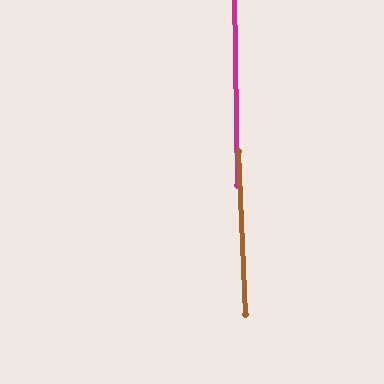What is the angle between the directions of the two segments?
Approximately 2 degrees.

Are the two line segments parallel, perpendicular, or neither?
Parallel — their directions differ by only 1.7°.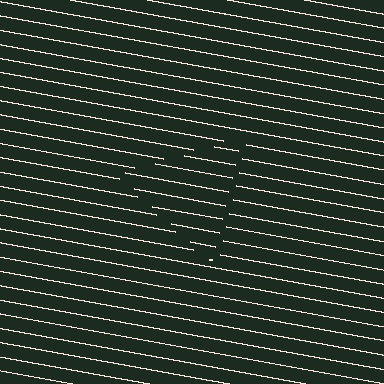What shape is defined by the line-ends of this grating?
An illusory triangle. The interior of the shape contains the same grating, shifted by half a period — the contour is defined by the phase discontinuity where line-ends from the inner and outer gratings abut.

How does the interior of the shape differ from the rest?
The interior of the shape contains the same grating, shifted by half a period — the contour is defined by the phase discontinuity where line-ends from the inner and outer gratings abut.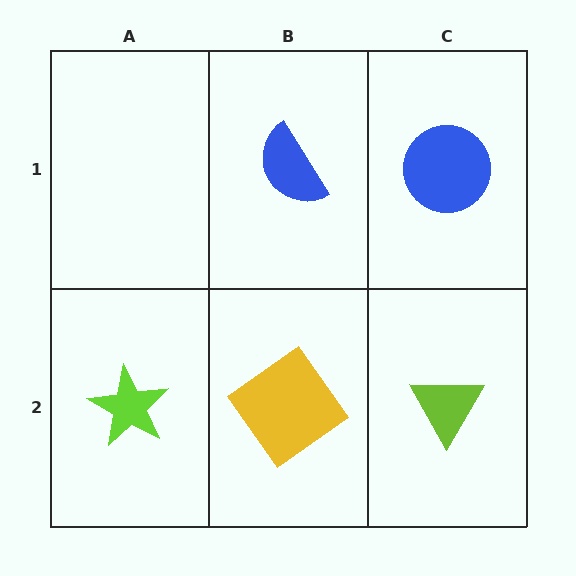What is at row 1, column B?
A blue semicircle.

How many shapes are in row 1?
2 shapes.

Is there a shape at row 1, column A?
No, that cell is empty.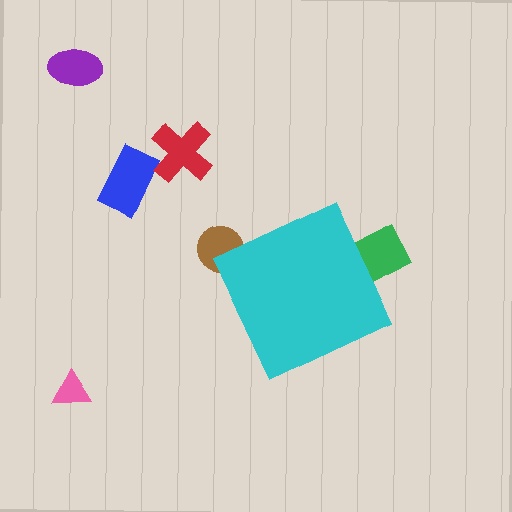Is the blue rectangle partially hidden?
No, the blue rectangle is fully visible.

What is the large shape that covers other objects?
A cyan diamond.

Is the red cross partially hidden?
No, the red cross is fully visible.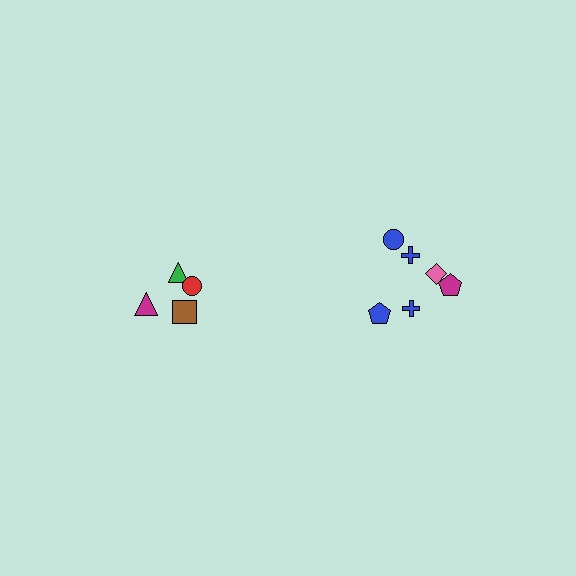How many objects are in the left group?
There are 4 objects.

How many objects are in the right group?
There are 6 objects.